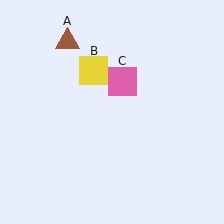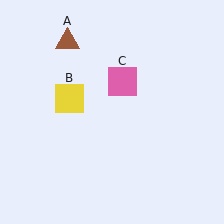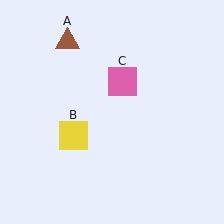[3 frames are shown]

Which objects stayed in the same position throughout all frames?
Brown triangle (object A) and pink square (object C) remained stationary.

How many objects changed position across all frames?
1 object changed position: yellow square (object B).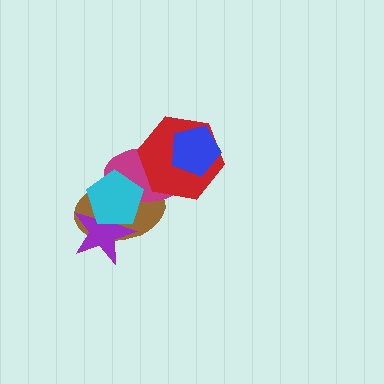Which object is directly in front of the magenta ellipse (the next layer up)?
The red hexagon is directly in front of the magenta ellipse.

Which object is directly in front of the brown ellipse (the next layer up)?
The purple star is directly in front of the brown ellipse.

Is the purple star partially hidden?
Yes, it is partially covered by another shape.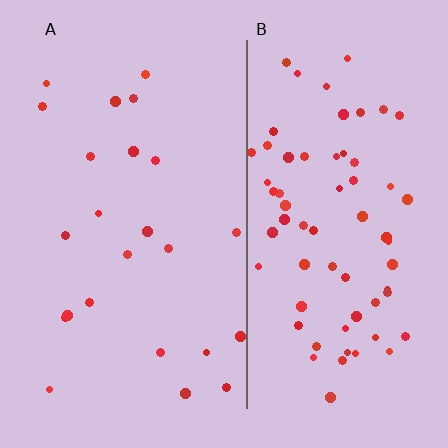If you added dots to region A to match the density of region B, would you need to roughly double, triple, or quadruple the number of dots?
Approximately triple.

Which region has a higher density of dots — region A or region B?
B (the right).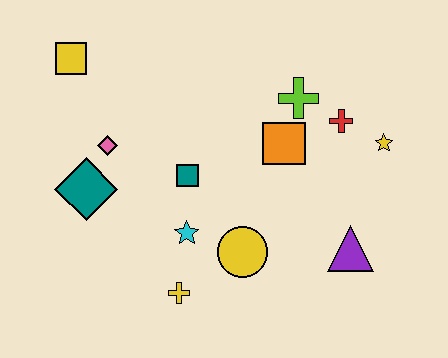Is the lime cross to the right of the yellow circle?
Yes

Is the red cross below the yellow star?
No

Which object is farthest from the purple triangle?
The yellow square is farthest from the purple triangle.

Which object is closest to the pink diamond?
The teal diamond is closest to the pink diamond.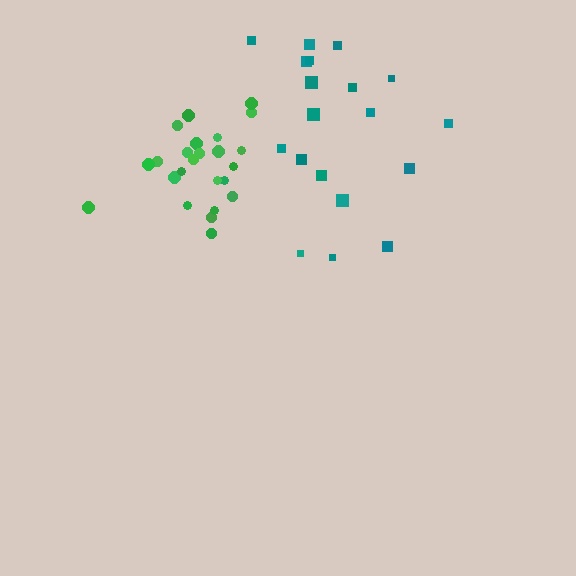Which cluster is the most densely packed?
Green.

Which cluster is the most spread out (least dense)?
Teal.